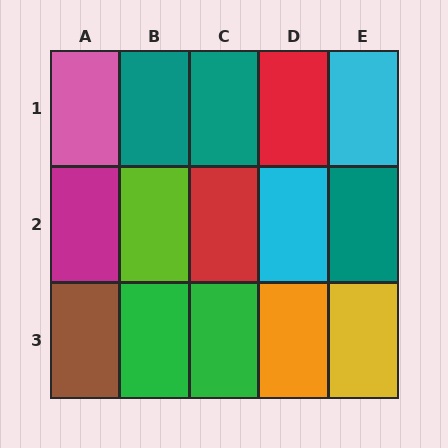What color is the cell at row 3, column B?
Green.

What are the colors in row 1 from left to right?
Pink, teal, teal, red, cyan.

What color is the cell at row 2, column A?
Magenta.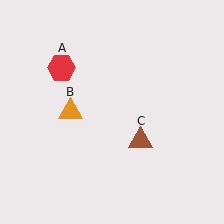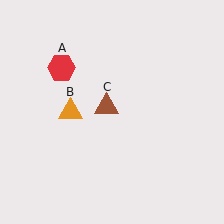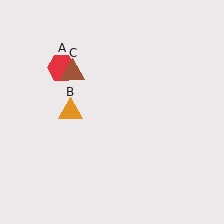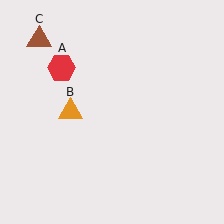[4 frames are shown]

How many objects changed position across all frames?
1 object changed position: brown triangle (object C).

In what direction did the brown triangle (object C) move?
The brown triangle (object C) moved up and to the left.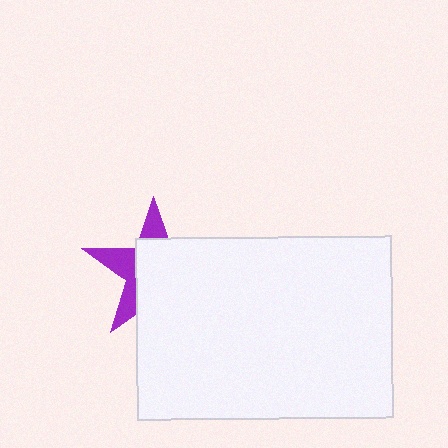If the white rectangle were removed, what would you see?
You would see the complete purple star.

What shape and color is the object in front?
The object in front is a white rectangle.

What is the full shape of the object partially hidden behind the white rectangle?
The partially hidden object is a purple star.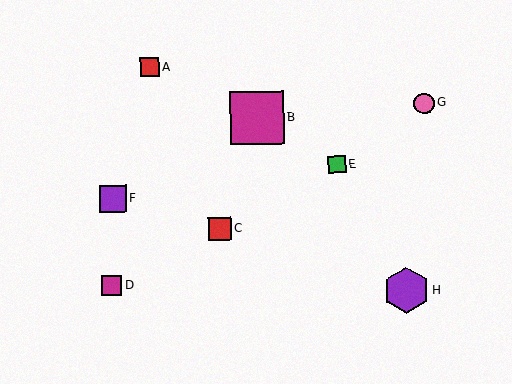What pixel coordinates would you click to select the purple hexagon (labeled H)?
Click at (406, 291) to select the purple hexagon H.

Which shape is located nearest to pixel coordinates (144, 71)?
The red square (labeled A) at (149, 67) is nearest to that location.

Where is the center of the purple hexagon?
The center of the purple hexagon is at (406, 291).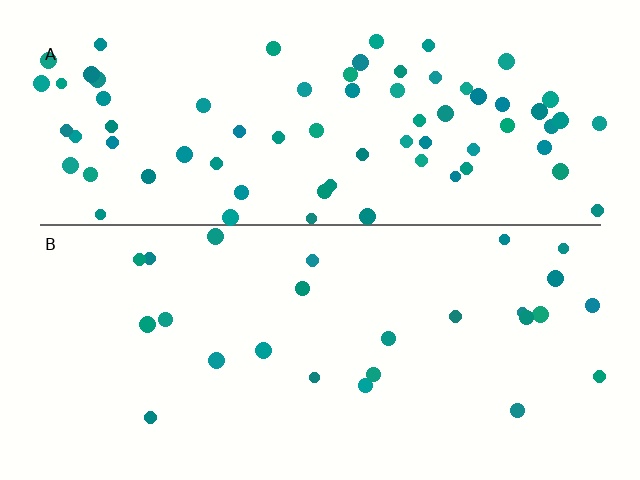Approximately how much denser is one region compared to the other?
Approximately 2.9× — region A over region B.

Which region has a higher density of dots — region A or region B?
A (the top).